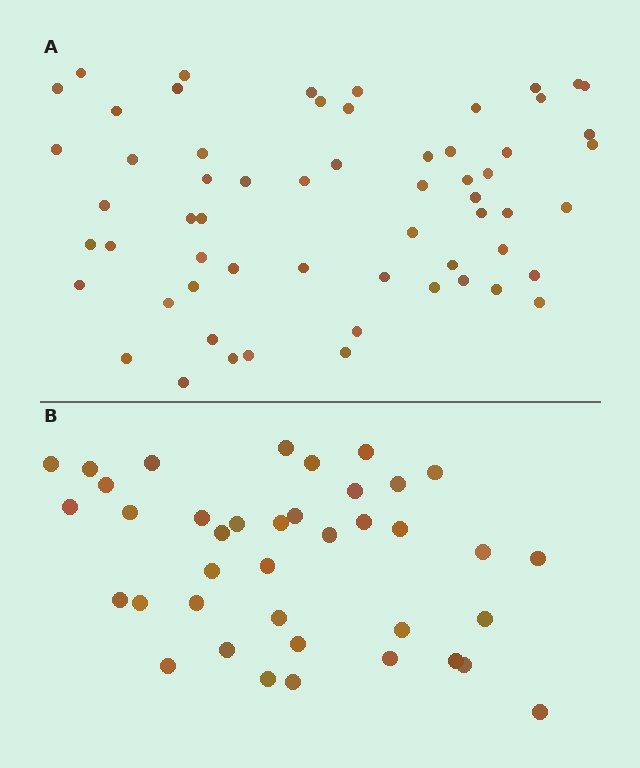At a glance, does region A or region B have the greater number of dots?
Region A (the top region) has more dots.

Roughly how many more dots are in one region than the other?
Region A has approximately 20 more dots than region B.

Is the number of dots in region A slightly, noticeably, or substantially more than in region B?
Region A has substantially more. The ratio is roughly 1.5 to 1.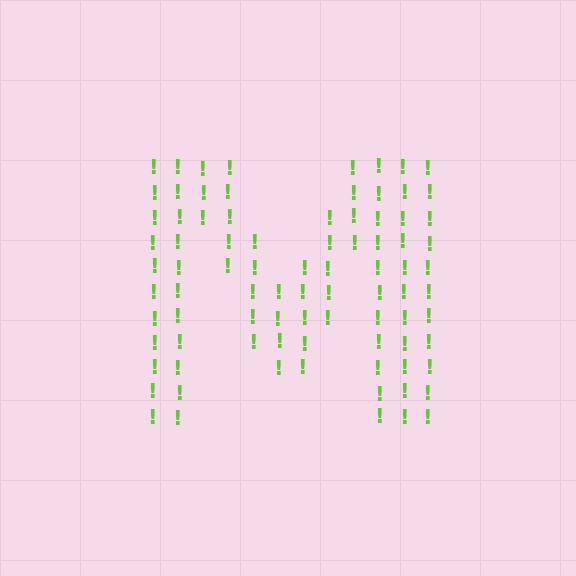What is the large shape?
The large shape is the letter M.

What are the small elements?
The small elements are exclamation marks.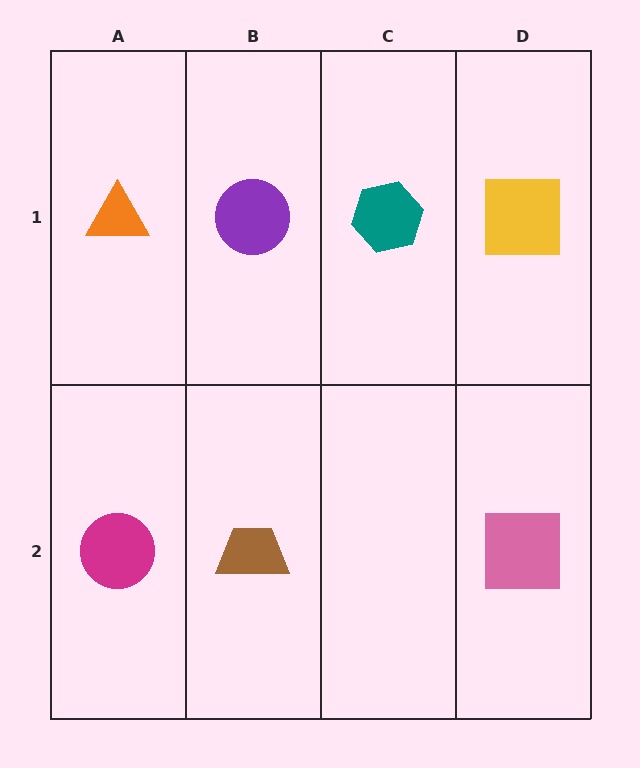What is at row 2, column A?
A magenta circle.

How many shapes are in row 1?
4 shapes.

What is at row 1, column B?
A purple circle.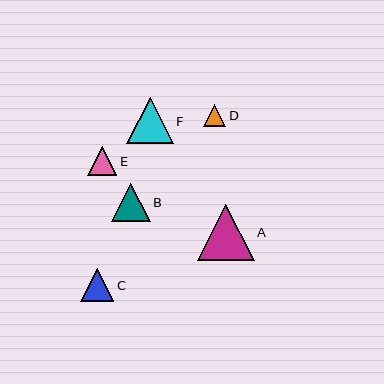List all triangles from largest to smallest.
From largest to smallest: A, F, B, C, E, D.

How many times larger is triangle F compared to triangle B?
Triangle F is approximately 1.2 times the size of triangle B.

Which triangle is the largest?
Triangle A is the largest with a size of approximately 57 pixels.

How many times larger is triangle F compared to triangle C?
Triangle F is approximately 1.4 times the size of triangle C.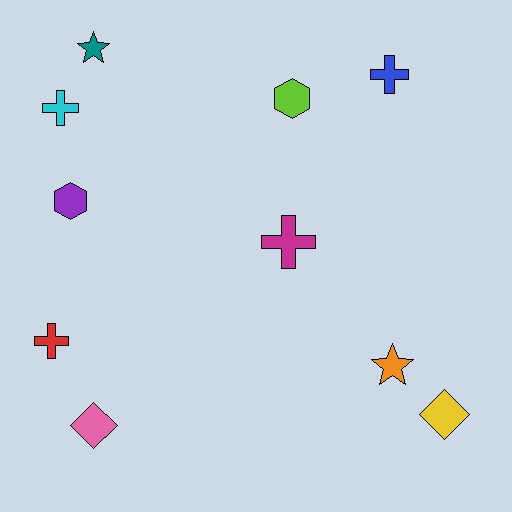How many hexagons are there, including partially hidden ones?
There are 2 hexagons.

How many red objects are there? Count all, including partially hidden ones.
There is 1 red object.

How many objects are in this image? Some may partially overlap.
There are 10 objects.